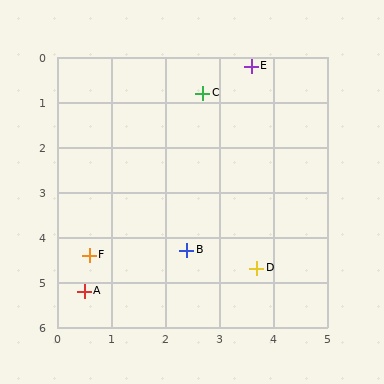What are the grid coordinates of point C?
Point C is at approximately (2.7, 0.8).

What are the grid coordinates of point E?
Point E is at approximately (3.6, 0.2).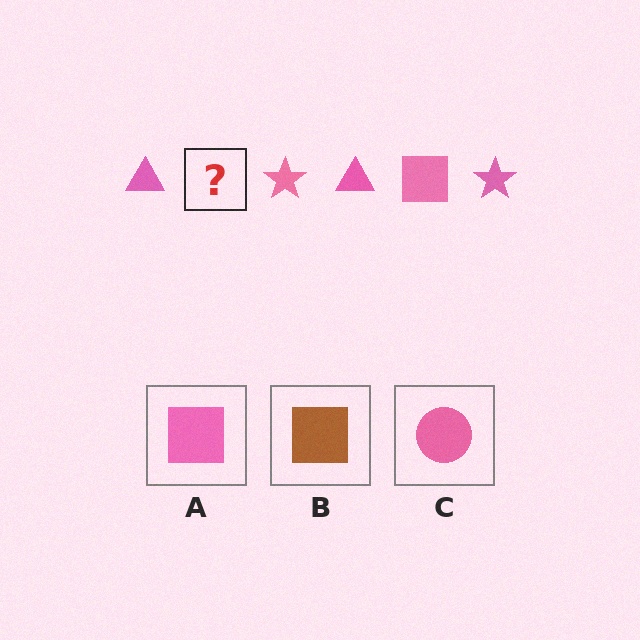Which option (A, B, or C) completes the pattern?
A.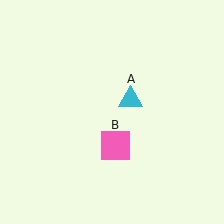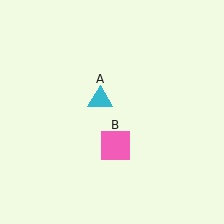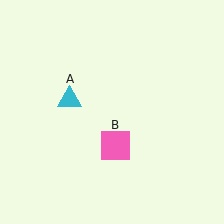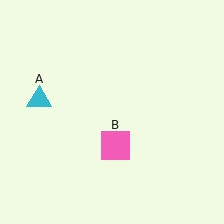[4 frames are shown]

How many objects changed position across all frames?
1 object changed position: cyan triangle (object A).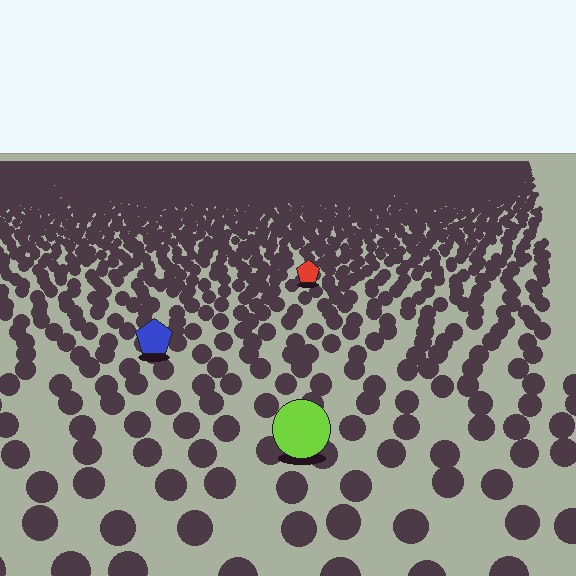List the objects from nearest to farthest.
From nearest to farthest: the lime circle, the blue pentagon, the red pentagon.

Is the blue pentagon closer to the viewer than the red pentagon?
Yes. The blue pentagon is closer — you can tell from the texture gradient: the ground texture is coarser near it.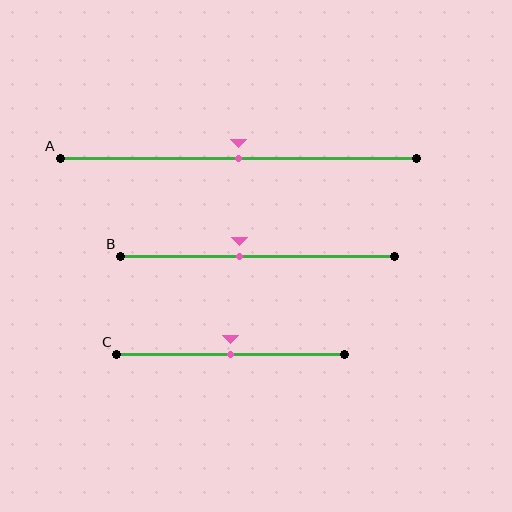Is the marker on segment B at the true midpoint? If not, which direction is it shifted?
No, the marker on segment B is shifted to the left by about 6% of the segment length.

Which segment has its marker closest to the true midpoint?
Segment A has its marker closest to the true midpoint.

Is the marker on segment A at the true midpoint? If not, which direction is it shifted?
Yes, the marker on segment A is at the true midpoint.